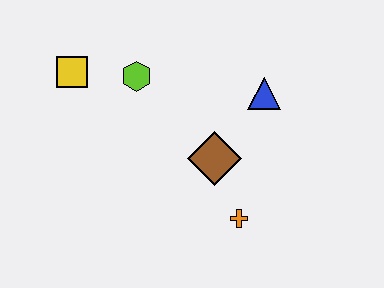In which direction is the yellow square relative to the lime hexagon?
The yellow square is to the left of the lime hexagon.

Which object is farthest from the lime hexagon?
The orange cross is farthest from the lime hexagon.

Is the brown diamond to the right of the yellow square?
Yes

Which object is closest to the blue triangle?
The brown diamond is closest to the blue triangle.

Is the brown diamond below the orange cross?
No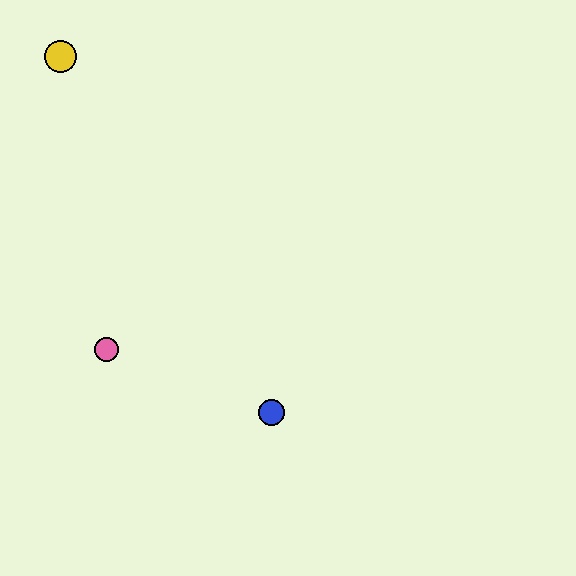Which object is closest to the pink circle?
The blue circle is closest to the pink circle.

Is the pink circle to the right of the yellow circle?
Yes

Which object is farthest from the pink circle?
The yellow circle is farthest from the pink circle.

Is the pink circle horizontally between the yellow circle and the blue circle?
Yes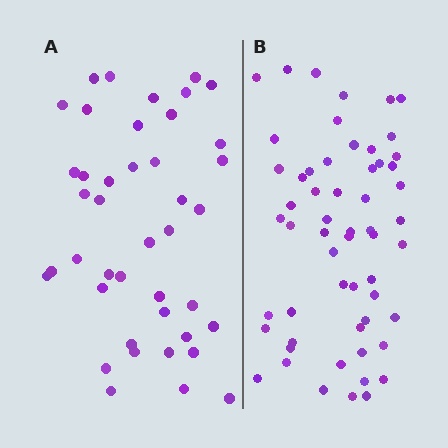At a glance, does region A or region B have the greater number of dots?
Region B (the right region) has more dots.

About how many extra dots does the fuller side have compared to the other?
Region B has approximately 15 more dots than region A.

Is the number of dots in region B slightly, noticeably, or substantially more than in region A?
Region B has noticeably more, but not dramatically so. The ratio is roughly 1.4 to 1.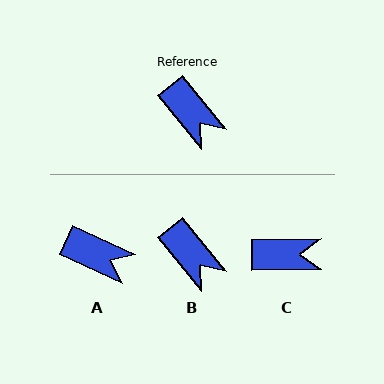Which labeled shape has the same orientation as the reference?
B.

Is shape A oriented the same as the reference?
No, it is off by about 27 degrees.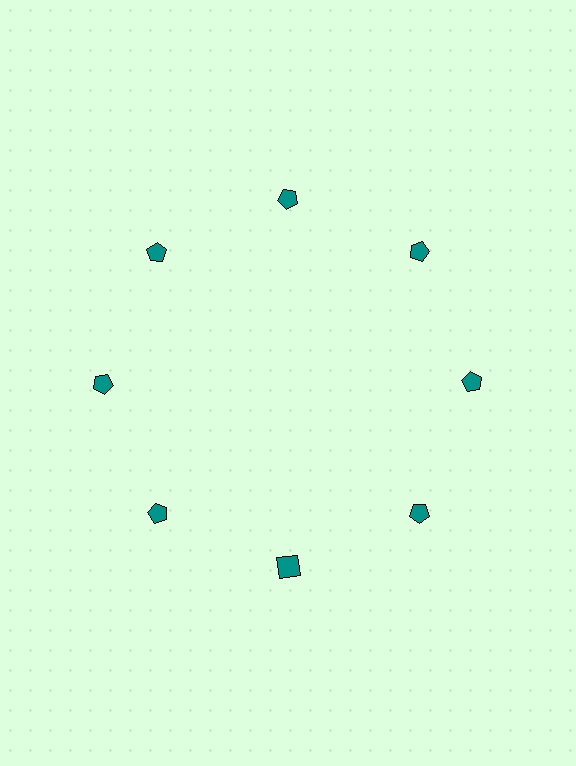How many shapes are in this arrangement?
There are 8 shapes arranged in a ring pattern.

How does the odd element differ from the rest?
It has a different shape: square instead of pentagon.